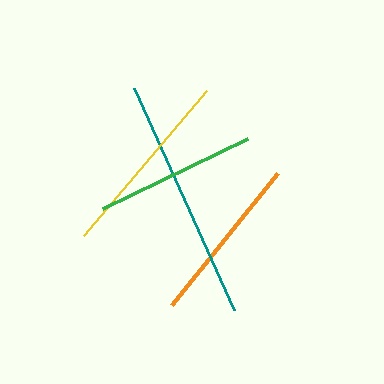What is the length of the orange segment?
The orange segment is approximately 170 pixels long.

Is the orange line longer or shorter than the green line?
The orange line is longer than the green line.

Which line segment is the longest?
The teal line is the longest at approximately 244 pixels.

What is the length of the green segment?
The green segment is approximately 161 pixels long.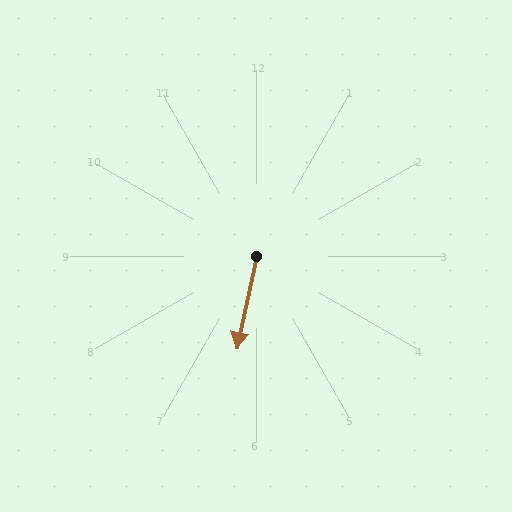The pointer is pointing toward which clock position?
Roughly 6 o'clock.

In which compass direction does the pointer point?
South.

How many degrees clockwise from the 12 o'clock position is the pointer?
Approximately 192 degrees.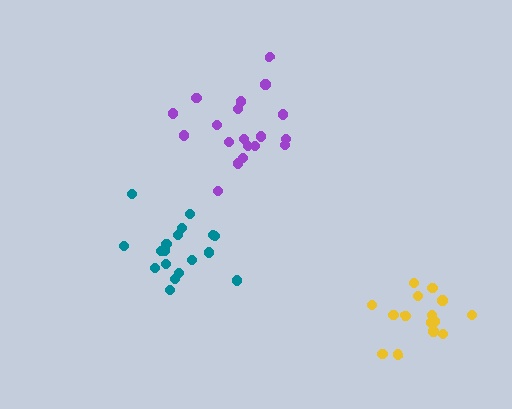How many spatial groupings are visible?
There are 3 spatial groupings.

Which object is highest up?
The purple cluster is topmost.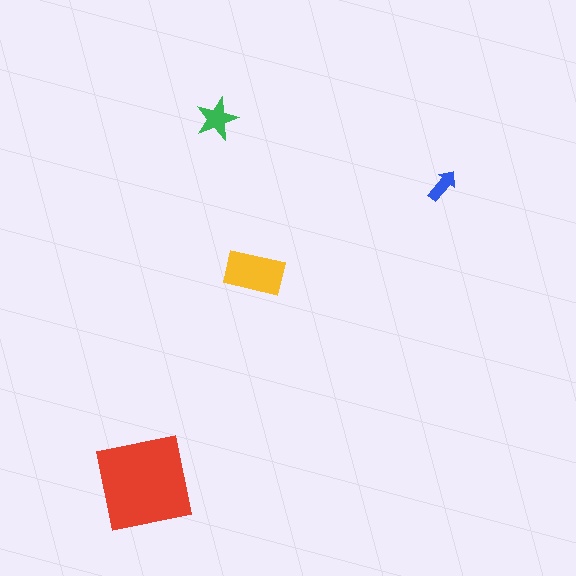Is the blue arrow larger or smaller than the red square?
Smaller.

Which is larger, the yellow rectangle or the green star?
The yellow rectangle.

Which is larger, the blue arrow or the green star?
The green star.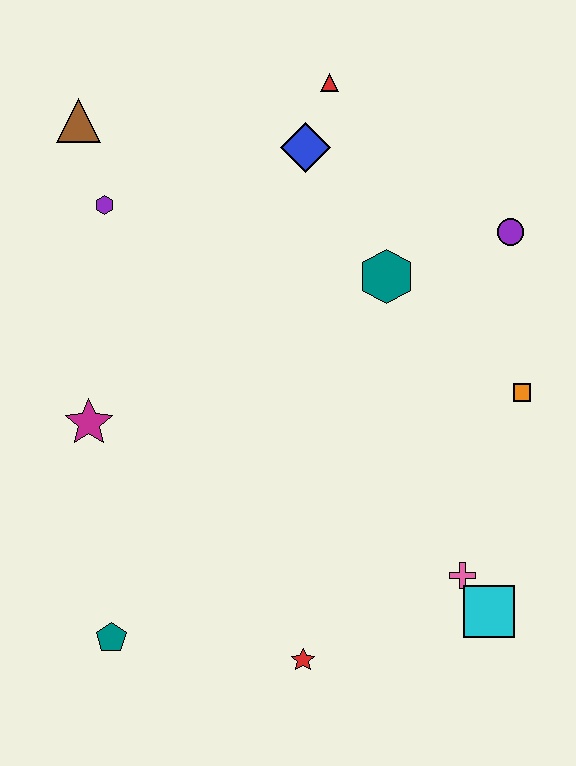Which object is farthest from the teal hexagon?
The teal pentagon is farthest from the teal hexagon.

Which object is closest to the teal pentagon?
The red star is closest to the teal pentagon.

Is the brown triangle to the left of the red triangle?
Yes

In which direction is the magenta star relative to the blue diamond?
The magenta star is below the blue diamond.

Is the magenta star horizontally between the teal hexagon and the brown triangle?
Yes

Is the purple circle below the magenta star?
No